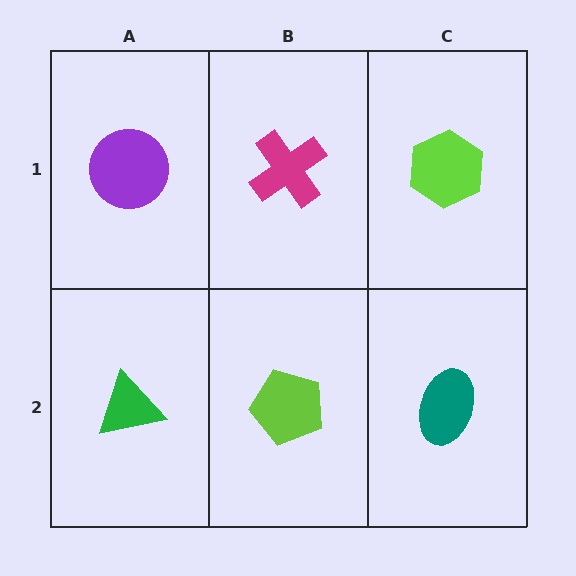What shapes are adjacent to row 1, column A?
A green triangle (row 2, column A), a magenta cross (row 1, column B).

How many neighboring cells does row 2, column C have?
2.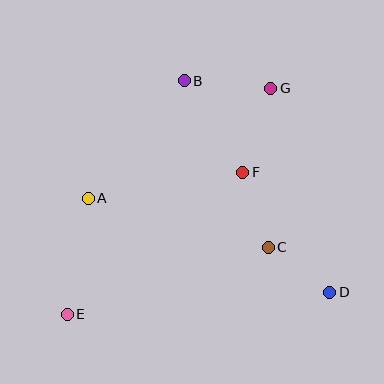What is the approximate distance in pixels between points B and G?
The distance between B and G is approximately 86 pixels.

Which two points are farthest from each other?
Points E and G are farthest from each other.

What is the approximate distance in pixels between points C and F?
The distance between C and F is approximately 79 pixels.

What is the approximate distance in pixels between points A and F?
The distance between A and F is approximately 157 pixels.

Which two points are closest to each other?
Points C and D are closest to each other.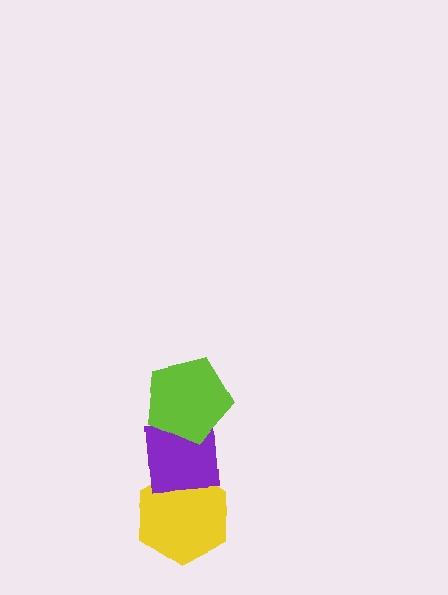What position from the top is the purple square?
The purple square is 2nd from the top.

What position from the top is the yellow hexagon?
The yellow hexagon is 3rd from the top.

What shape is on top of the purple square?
The lime pentagon is on top of the purple square.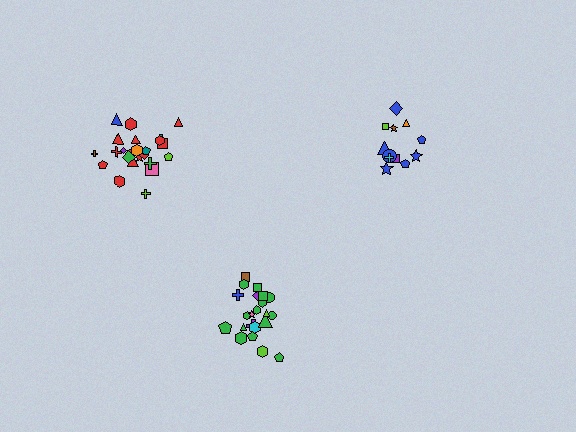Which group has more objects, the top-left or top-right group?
The top-left group.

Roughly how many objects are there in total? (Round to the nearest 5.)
Roughly 60 objects in total.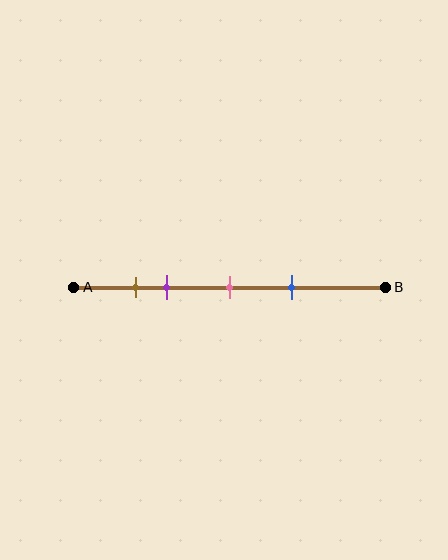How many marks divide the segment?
There are 4 marks dividing the segment.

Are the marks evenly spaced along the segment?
No, the marks are not evenly spaced.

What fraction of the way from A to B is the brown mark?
The brown mark is approximately 20% (0.2) of the way from A to B.